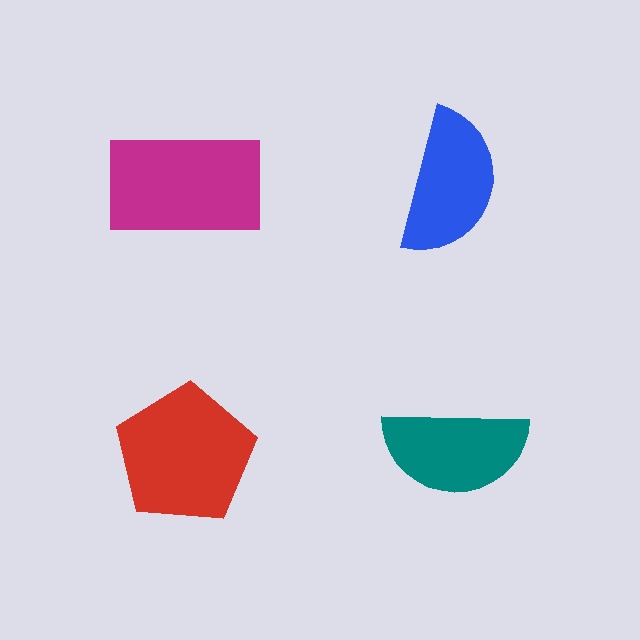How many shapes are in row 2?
2 shapes.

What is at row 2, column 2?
A teal semicircle.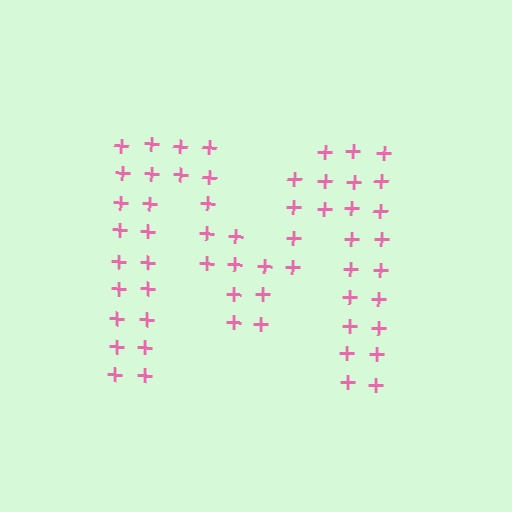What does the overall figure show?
The overall figure shows the letter M.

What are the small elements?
The small elements are plus signs.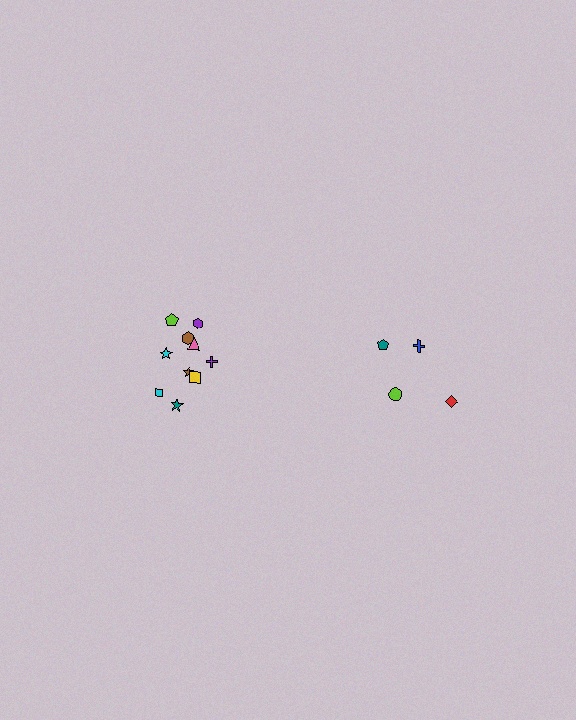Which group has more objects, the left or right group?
The left group.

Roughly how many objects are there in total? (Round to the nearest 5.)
Roughly 15 objects in total.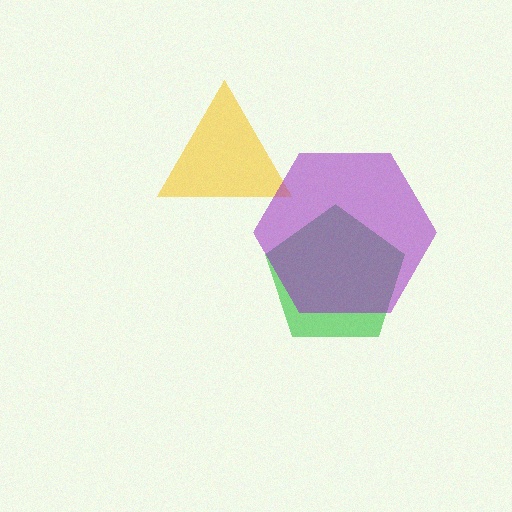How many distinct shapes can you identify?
There are 3 distinct shapes: a green pentagon, a yellow triangle, a purple hexagon.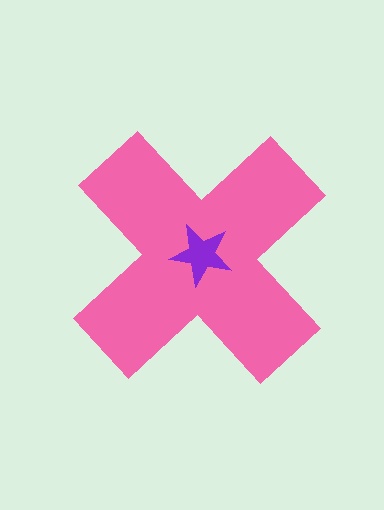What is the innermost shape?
The purple star.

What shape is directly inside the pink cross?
The purple star.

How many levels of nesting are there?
2.